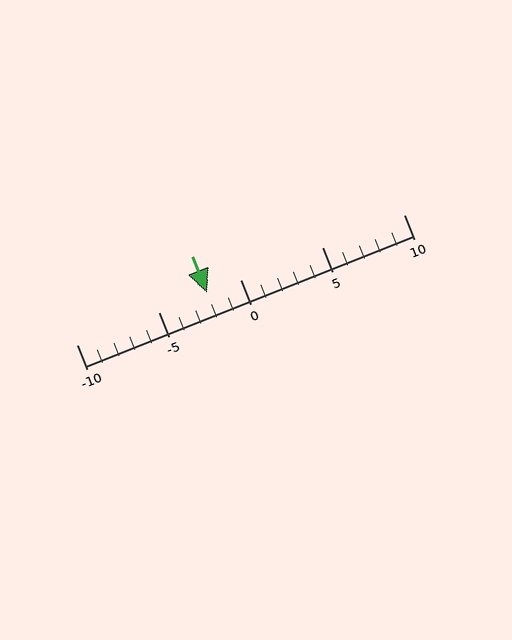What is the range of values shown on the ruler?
The ruler shows values from -10 to 10.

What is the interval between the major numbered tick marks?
The major tick marks are spaced 5 units apart.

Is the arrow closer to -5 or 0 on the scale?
The arrow is closer to 0.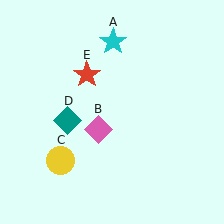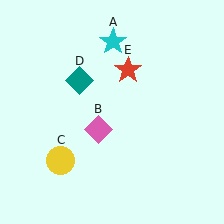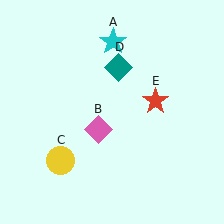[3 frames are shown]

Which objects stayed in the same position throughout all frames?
Cyan star (object A) and pink diamond (object B) and yellow circle (object C) remained stationary.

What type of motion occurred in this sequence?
The teal diamond (object D), red star (object E) rotated clockwise around the center of the scene.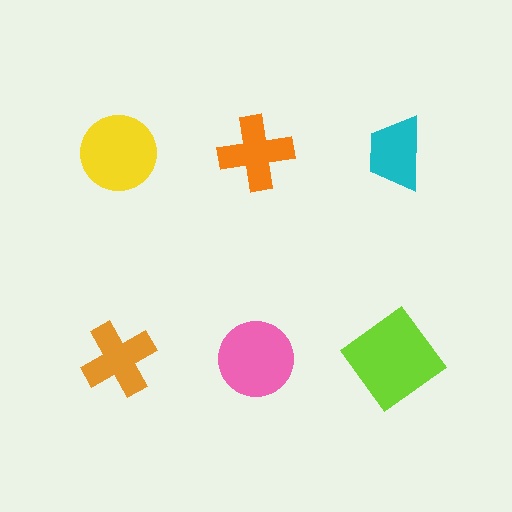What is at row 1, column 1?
A yellow circle.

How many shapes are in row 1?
3 shapes.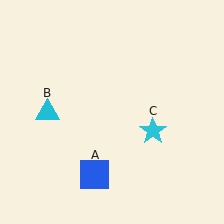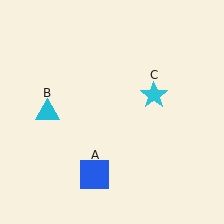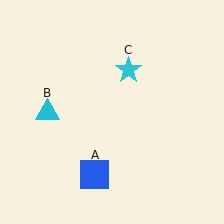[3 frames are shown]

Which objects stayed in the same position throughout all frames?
Blue square (object A) and cyan triangle (object B) remained stationary.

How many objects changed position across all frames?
1 object changed position: cyan star (object C).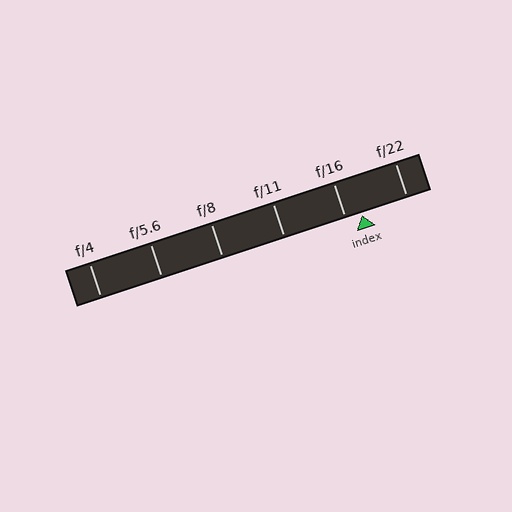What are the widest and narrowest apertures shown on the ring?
The widest aperture shown is f/4 and the narrowest is f/22.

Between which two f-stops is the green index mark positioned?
The index mark is between f/16 and f/22.